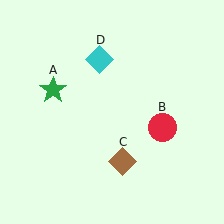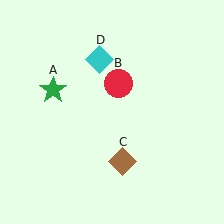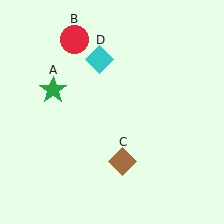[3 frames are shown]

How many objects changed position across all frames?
1 object changed position: red circle (object B).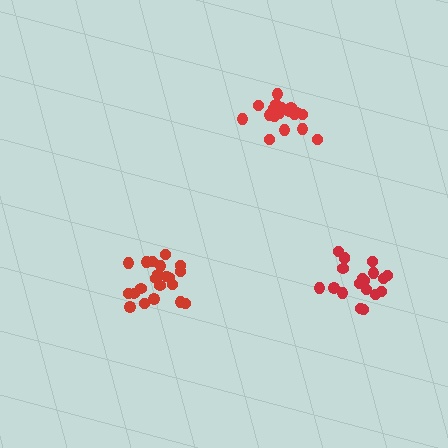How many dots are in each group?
Group 1: 19 dots, Group 2: 18 dots, Group 3: 21 dots (58 total).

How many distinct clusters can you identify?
There are 3 distinct clusters.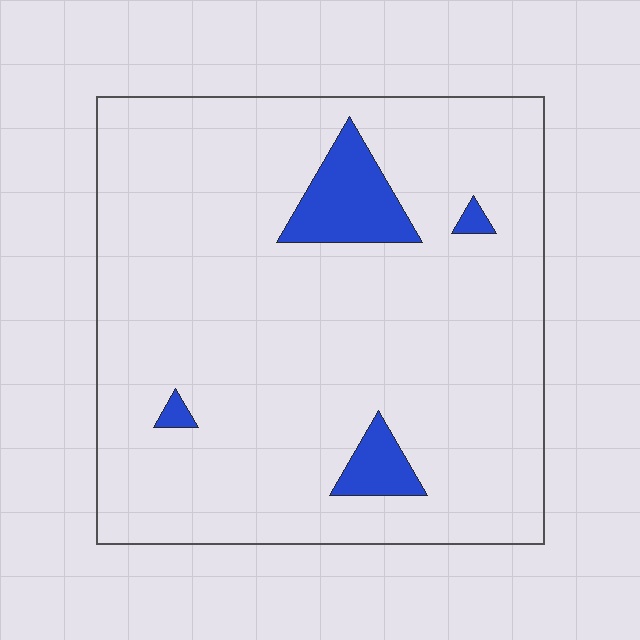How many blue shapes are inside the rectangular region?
4.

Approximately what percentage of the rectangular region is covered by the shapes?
Approximately 10%.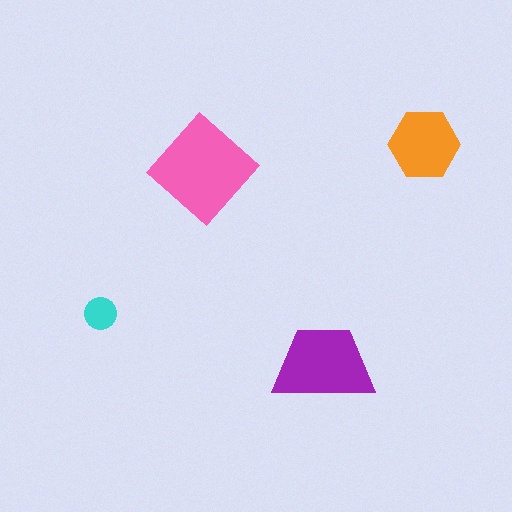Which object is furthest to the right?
The orange hexagon is rightmost.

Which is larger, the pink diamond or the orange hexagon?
The pink diamond.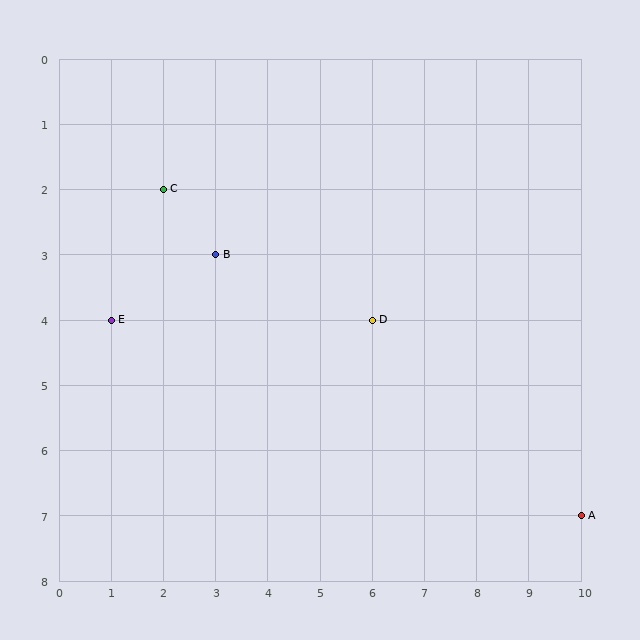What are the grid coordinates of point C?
Point C is at grid coordinates (2, 2).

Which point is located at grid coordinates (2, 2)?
Point C is at (2, 2).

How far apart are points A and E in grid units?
Points A and E are 9 columns and 3 rows apart (about 9.5 grid units diagonally).